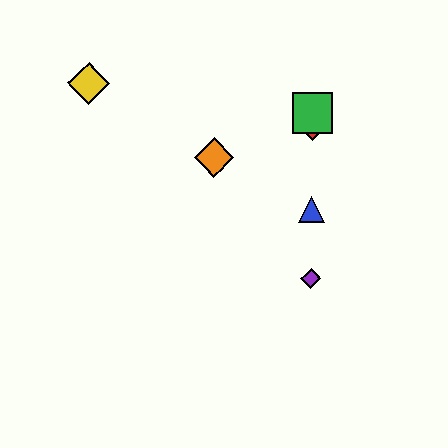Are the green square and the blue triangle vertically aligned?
Yes, both are at x≈313.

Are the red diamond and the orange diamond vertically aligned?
No, the red diamond is at x≈313 and the orange diamond is at x≈214.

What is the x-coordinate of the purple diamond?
The purple diamond is at x≈311.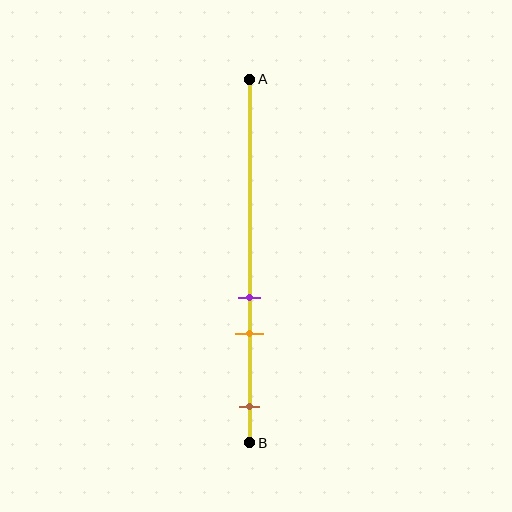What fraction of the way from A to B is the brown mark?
The brown mark is approximately 90% (0.9) of the way from A to B.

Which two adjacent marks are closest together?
The purple and orange marks are the closest adjacent pair.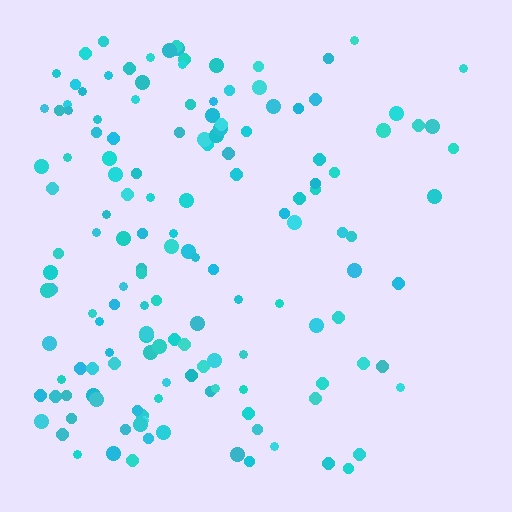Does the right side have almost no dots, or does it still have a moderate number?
Still a moderate number, just noticeably fewer than the left.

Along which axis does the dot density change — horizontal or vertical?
Horizontal.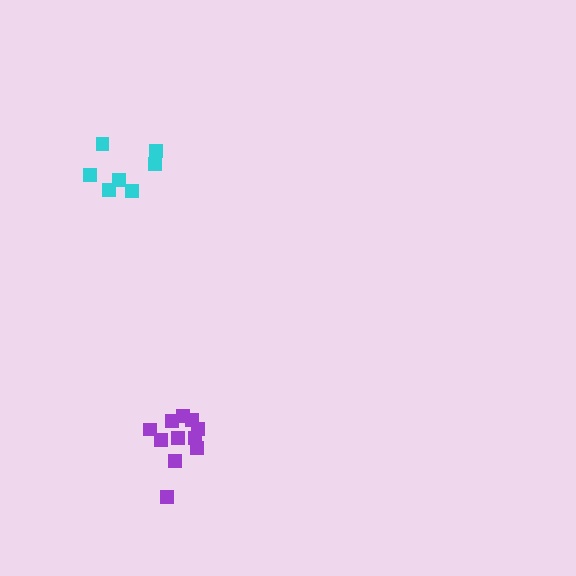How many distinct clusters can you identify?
There are 2 distinct clusters.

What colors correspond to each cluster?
The clusters are colored: purple, cyan.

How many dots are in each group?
Group 1: 11 dots, Group 2: 7 dots (18 total).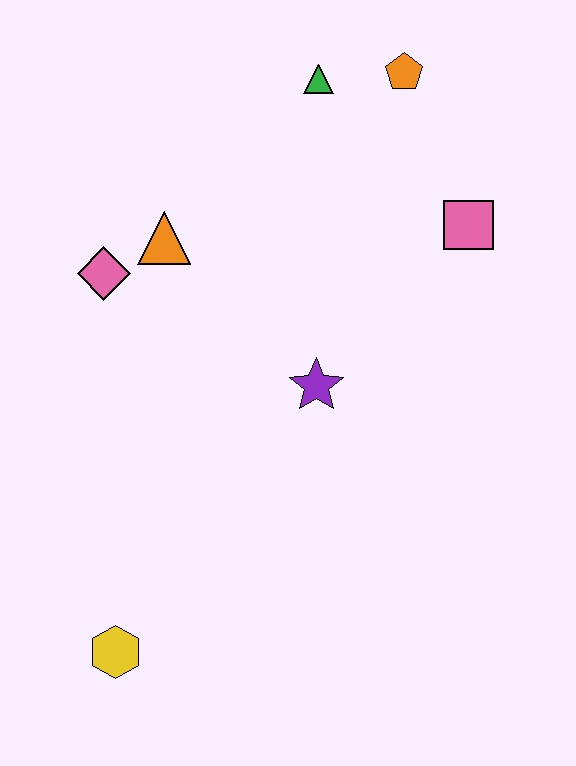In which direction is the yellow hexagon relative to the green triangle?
The yellow hexagon is below the green triangle.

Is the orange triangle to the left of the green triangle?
Yes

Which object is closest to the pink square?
The orange pentagon is closest to the pink square.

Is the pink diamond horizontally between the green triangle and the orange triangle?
No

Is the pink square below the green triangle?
Yes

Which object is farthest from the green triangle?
The yellow hexagon is farthest from the green triangle.